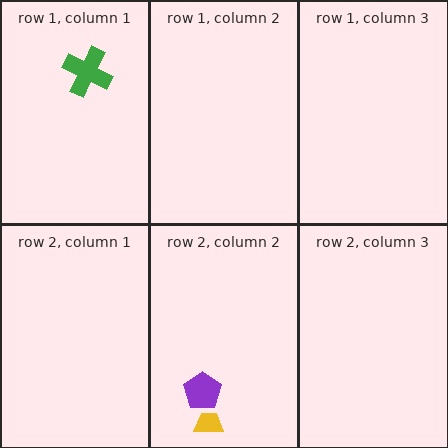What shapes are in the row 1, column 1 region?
The green cross.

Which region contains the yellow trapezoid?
The row 2, column 2 region.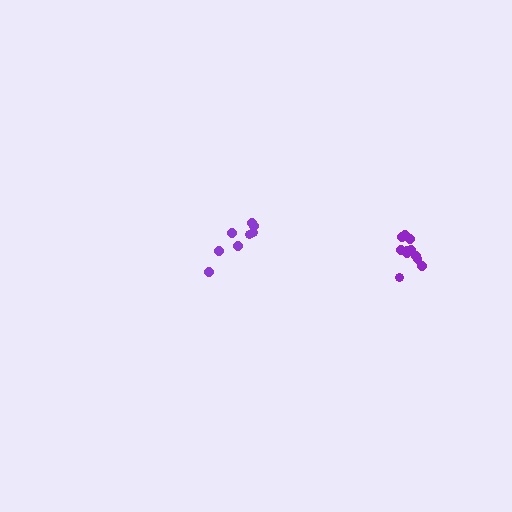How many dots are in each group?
Group 1: 11 dots, Group 2: 8 dots (19 total).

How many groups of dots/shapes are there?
There are 2 groups.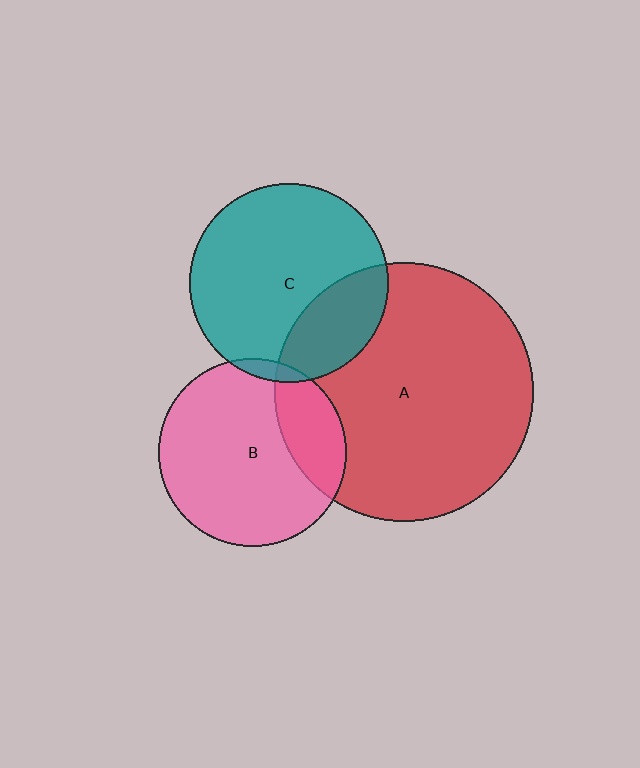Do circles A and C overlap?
Yes.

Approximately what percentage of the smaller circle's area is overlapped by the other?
Approximately 25%.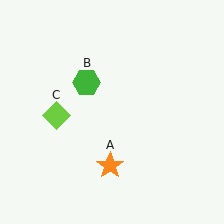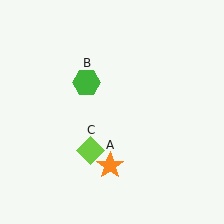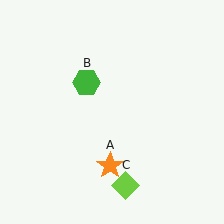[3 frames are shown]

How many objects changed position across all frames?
1 object changed position: lime diamond (object C).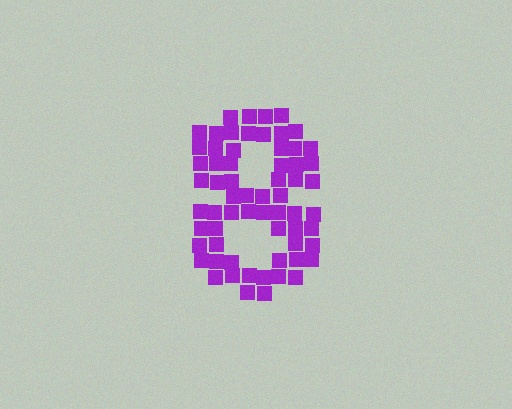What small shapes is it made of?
It is made of small squares.